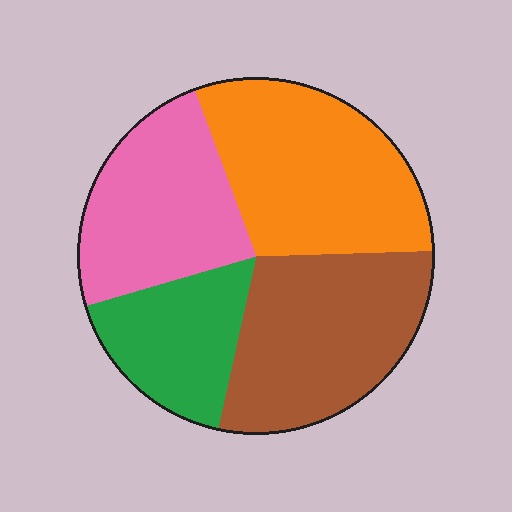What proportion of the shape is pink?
Pink covers 24% of the shape.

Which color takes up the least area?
Green, at roughly 15%.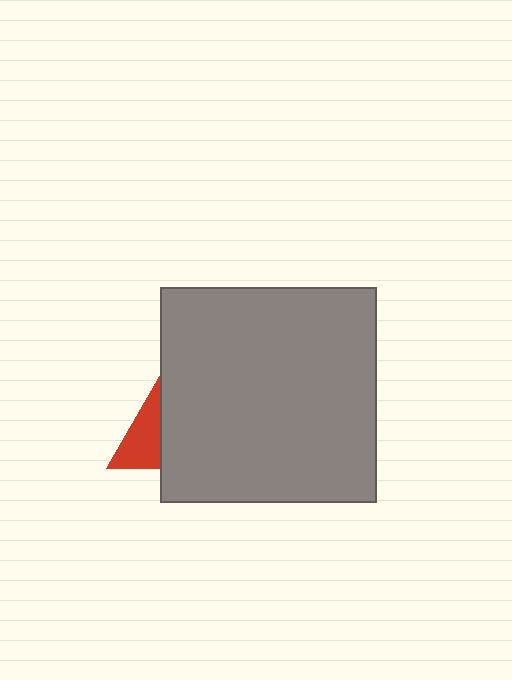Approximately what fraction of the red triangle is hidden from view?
Roughly 65% of the red triangle is hidden behind the gray square.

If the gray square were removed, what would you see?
You would see the complete red triangle.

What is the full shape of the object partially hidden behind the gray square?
The partially hidden object is a red triangle.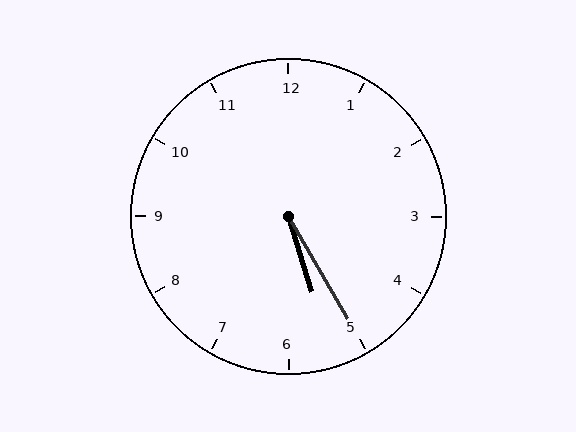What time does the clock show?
5:25.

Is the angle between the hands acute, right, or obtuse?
It is acute.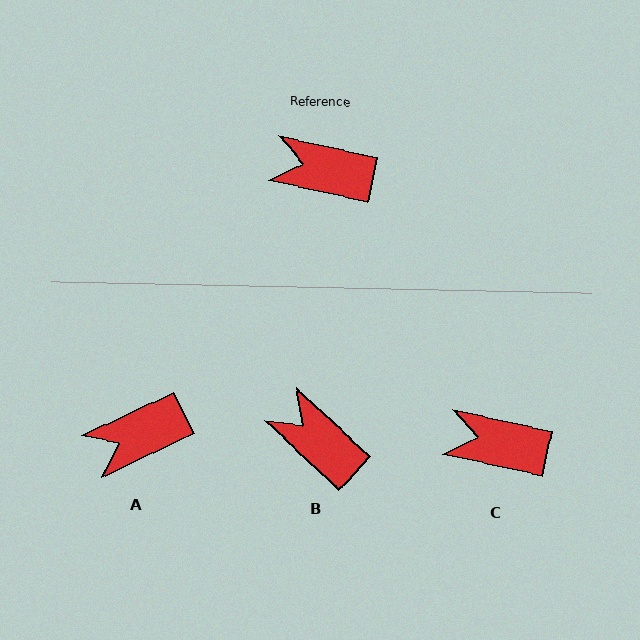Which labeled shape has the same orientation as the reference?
C.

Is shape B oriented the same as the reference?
No, it is off by about 31 degrees.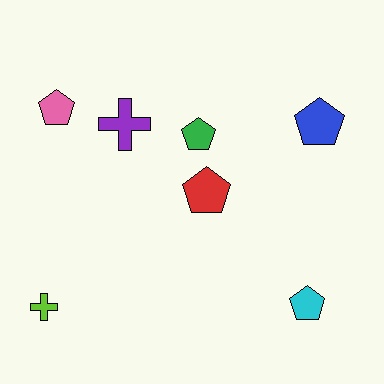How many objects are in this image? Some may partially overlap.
There are 7 objects.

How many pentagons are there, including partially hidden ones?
There are 5 pentagons.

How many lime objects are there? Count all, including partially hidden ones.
There is 1 lime object.